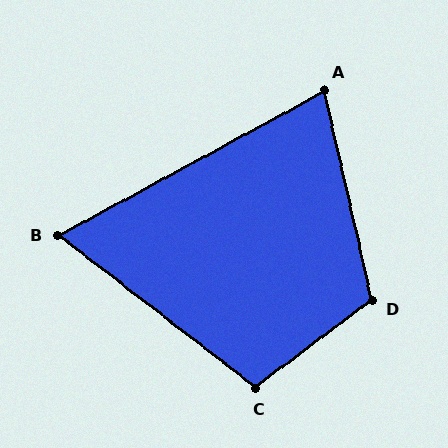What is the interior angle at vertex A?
Approximately 75 degrees (acute).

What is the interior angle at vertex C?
Approximately 105 degrees (obtuse).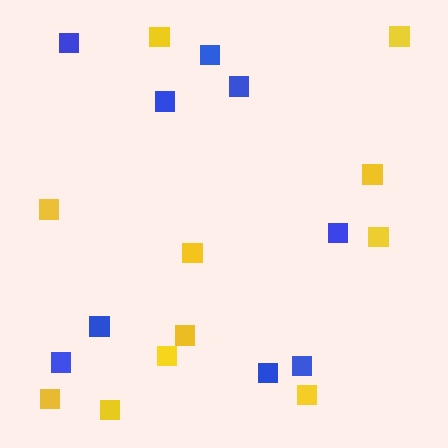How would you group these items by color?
There are 2 groups: one group of yellow squares (11) and one group of blue squares (9).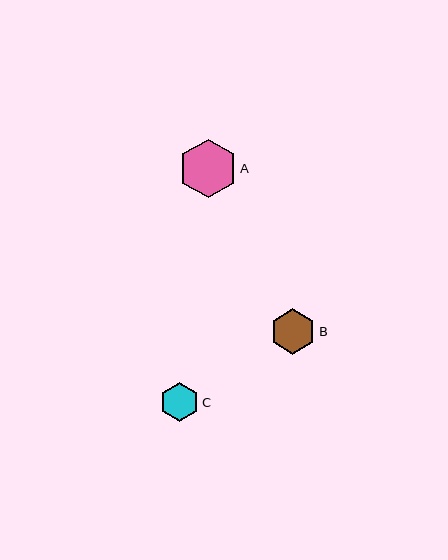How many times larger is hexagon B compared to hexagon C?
Hexagon B is approximately 1.2 times the size of hexagon C.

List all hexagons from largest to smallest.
From largest to smallest: A, B, C.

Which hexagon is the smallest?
Hexagon C is the smallest with a size of approximately 39 pixels.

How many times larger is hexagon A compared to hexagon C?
Hexagon A is approximately 1.5 times the size of hexagon C.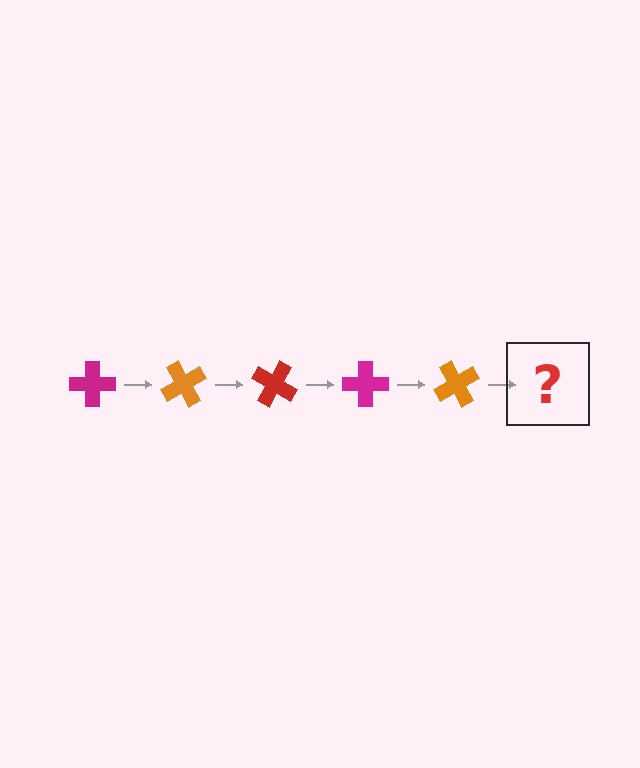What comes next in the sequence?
The next element should be a red cross, rotated 300 degrees from the start.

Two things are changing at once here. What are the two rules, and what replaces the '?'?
The two rules are that it rotates 60 degrees each step and the color cycles through magenta, orange, and red. The '?' should be a red cross, rotated 300 degrees from the start.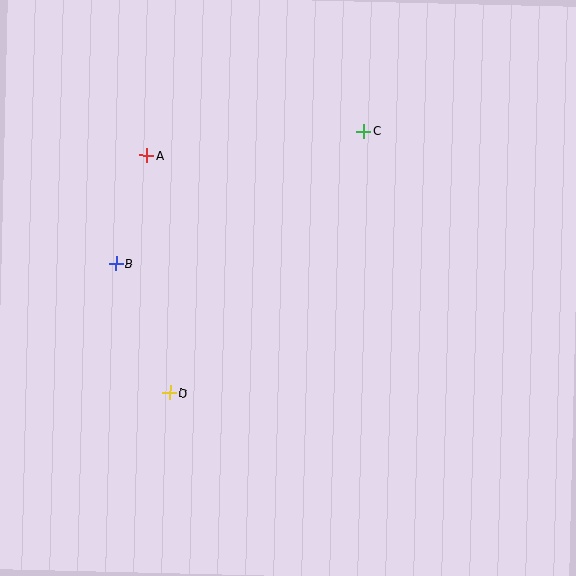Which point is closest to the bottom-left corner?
Point D is closest to the bottom-left corner.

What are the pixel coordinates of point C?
Point C is at (363, 131).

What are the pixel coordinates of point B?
Point B is at (116, 264).